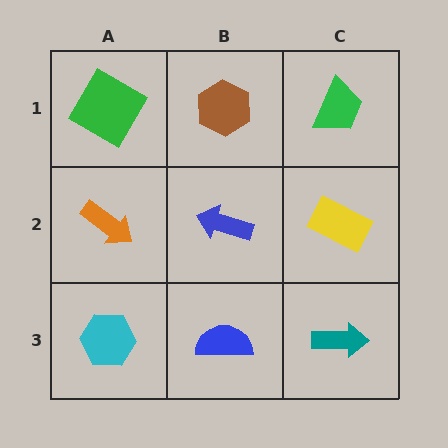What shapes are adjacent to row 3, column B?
A blue arrow (row 2, column B), a cyan hexagon (row 3, column A), a teal arrow (row 3, column C).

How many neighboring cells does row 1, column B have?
3.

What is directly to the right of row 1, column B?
A green trapezoid.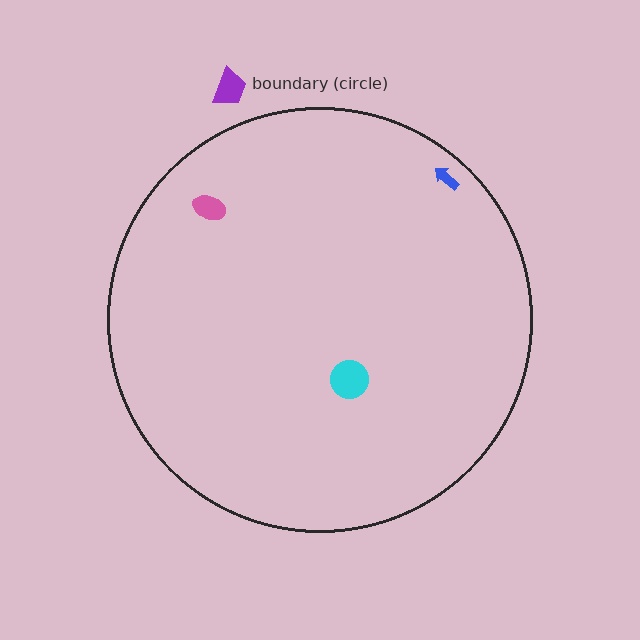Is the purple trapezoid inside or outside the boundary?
Outside.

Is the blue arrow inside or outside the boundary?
Inside.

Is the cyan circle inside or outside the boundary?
Inside.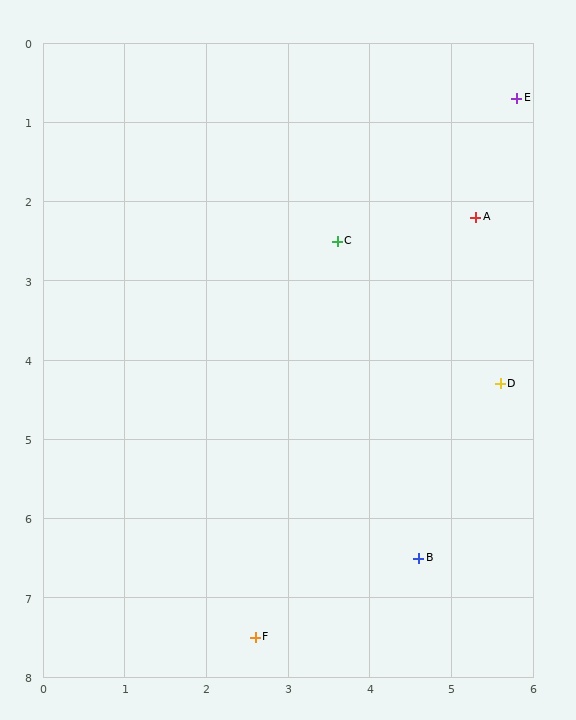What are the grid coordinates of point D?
Point D is at approximately (5.6, 4.3).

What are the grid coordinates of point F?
Point F is at approximately (2.6, 7.5).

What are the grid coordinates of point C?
Point C is at approximately (3.6, 2.5).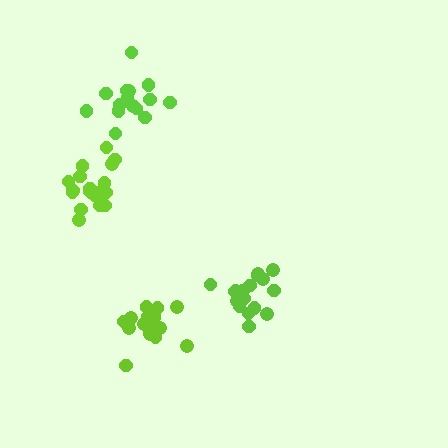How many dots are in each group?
Group 1: 17 dots, Group 2: 15 dots, Group 3: 20 dots, Group 4: 21 dots (73 total).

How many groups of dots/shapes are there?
There are 4 groups.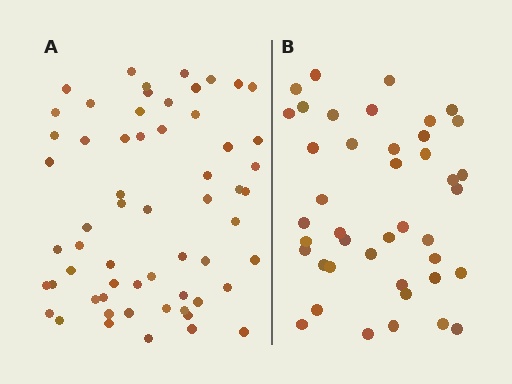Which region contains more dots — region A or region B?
Region A (the left region) has more dots.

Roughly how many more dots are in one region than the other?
Region A has approximately 20 more dots than region B.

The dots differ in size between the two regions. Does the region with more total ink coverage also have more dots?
No. Region B has more total ink coverage because its dots are larger, but region A actually contains more individual dots. Total area can be misleading — the number of items is what matters here.